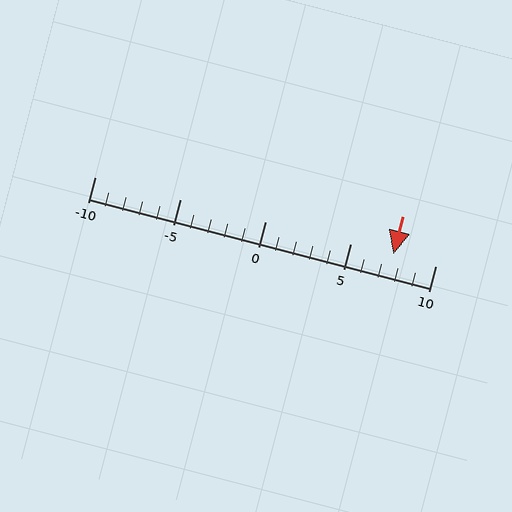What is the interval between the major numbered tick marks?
The major tick marks are spaced 5 units apart.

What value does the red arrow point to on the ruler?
The red arrow points to approximately 8.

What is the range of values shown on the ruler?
The ruler shows values from -10 to 10.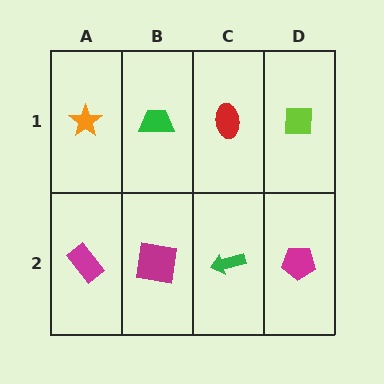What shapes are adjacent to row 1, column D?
A magenta pentagon (row 2, column D), a red ellipse (row 1, column C).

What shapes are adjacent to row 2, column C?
A red ellipse (row 1, column C), a magenta square (row 2, column B), a magenta pentagon (row 2, column D).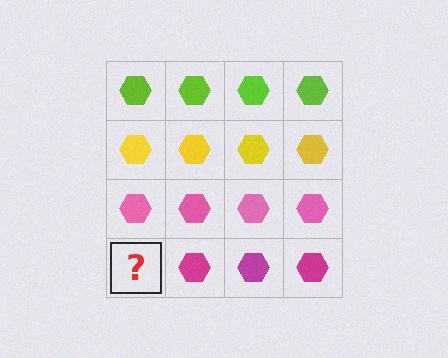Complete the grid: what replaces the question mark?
The question mark should be replaced with a magenta hexagon.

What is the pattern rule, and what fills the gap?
The rule is that each row has a consistent color. The gap should be filled with a magenta hexagon.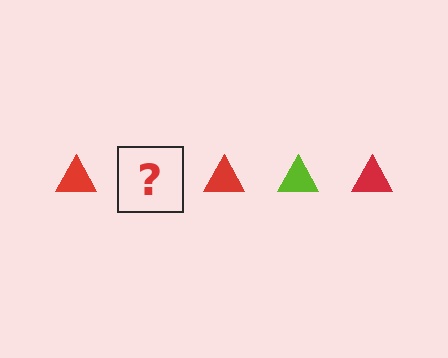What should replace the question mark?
The question mark should be replaced with a lime triangle.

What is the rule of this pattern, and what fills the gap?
The rule is that the pattern cycles through red, lime triangles. The gap should be filled with a lime triangle.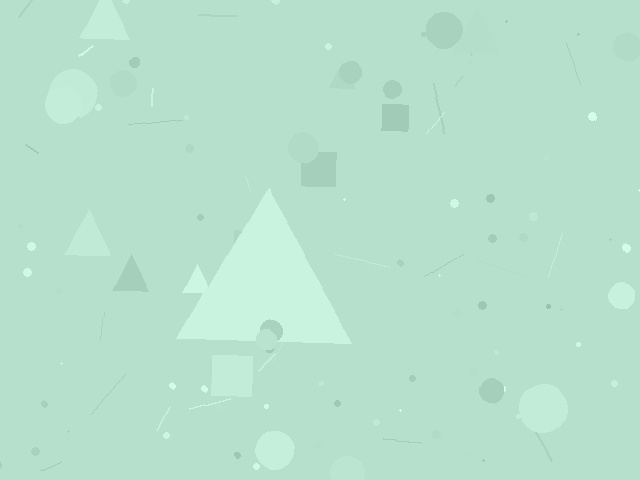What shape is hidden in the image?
A triangle is hidden in the image.